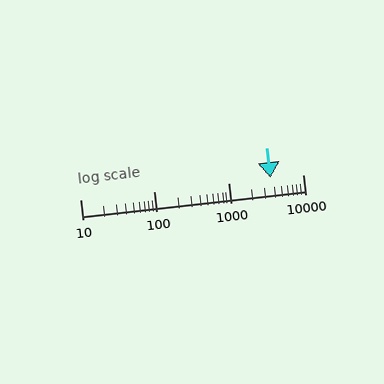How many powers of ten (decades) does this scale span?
The scale spans 3 decades, from 10 to 10000.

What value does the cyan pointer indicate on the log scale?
The pointer indicates approximately 3700.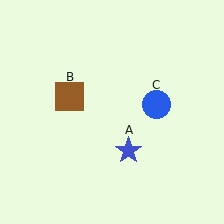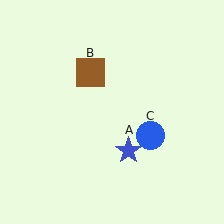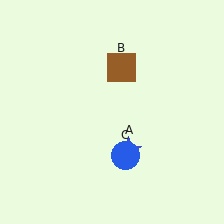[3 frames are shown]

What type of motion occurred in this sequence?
The brown square (object B), blue circle (object C) rotated clockwise around the center of the scene.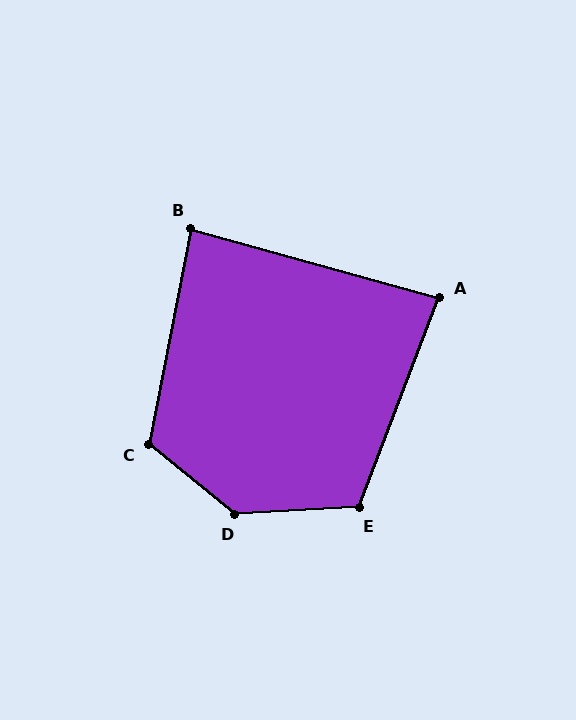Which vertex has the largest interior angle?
D, at approximately 138 degrees.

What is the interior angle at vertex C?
Approximately 118 degrees (obtuse).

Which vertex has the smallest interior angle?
A, at approximately 85 degrees.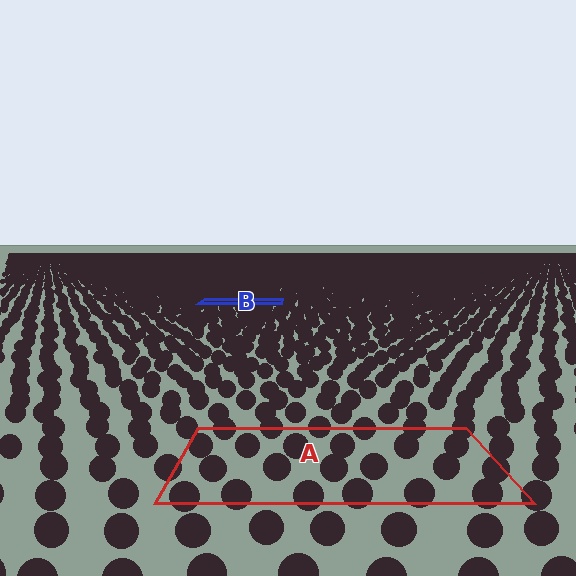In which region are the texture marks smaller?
The texture marks are smaller in region B, because it is farther away.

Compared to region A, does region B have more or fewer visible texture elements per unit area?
Region B has more texture elements per unit area — they are packed more densely because it is farther away.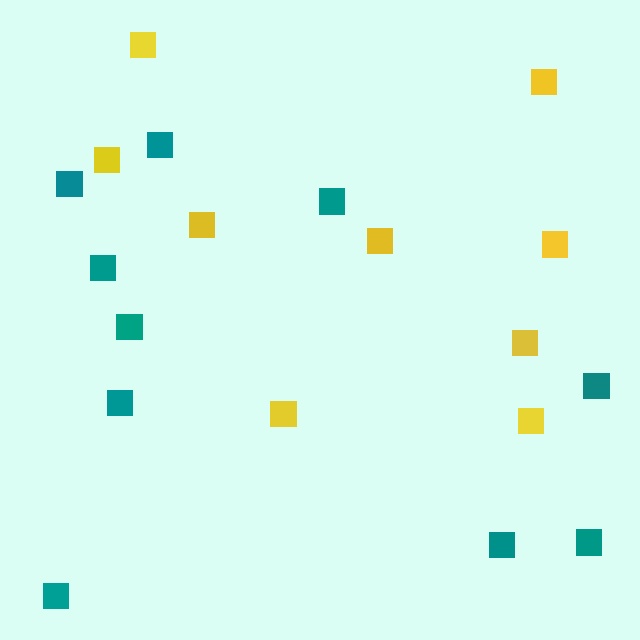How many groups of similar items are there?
There are 2 groups: one group of yellow squares (9) and one group of teal squares (10).